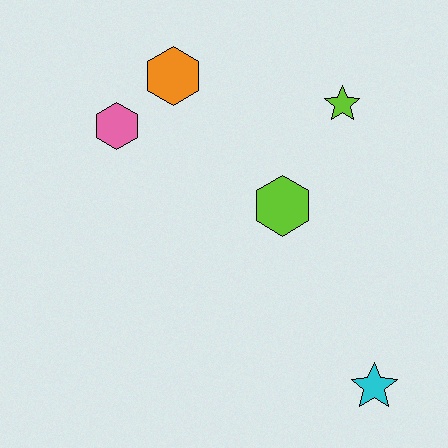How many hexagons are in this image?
There are 3 hexagons.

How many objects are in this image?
There are 5 objects.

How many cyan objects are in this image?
There is 1 cyan object.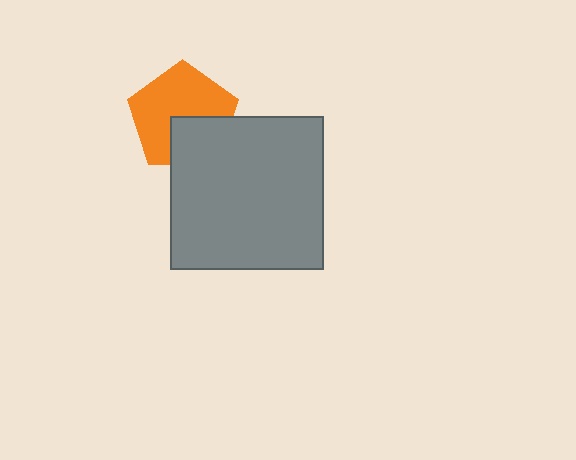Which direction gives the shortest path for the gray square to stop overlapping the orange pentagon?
Moving down gives the shortest separation.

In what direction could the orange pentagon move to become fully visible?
The orange pentagon could move up. That would shift it out from behind the gray square entirely.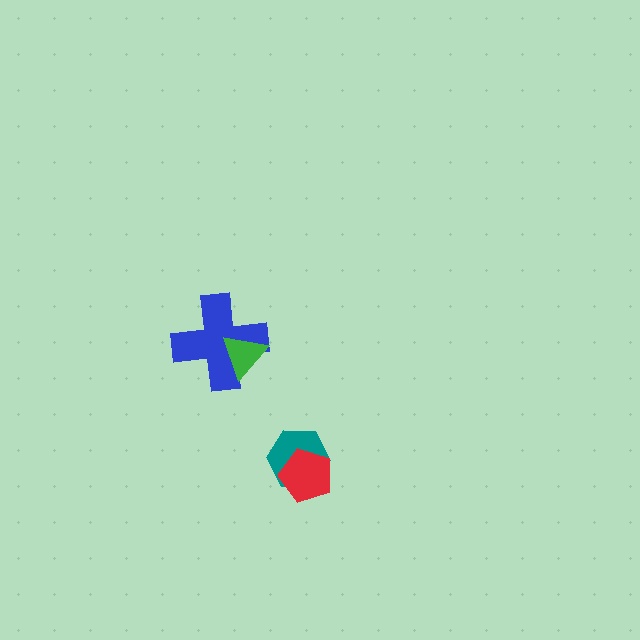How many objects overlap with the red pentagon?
1 object overlaps with the red pentagon.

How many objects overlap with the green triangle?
1 object overlaps with the green triangle.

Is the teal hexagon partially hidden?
Yes, it is partially covered by another shape.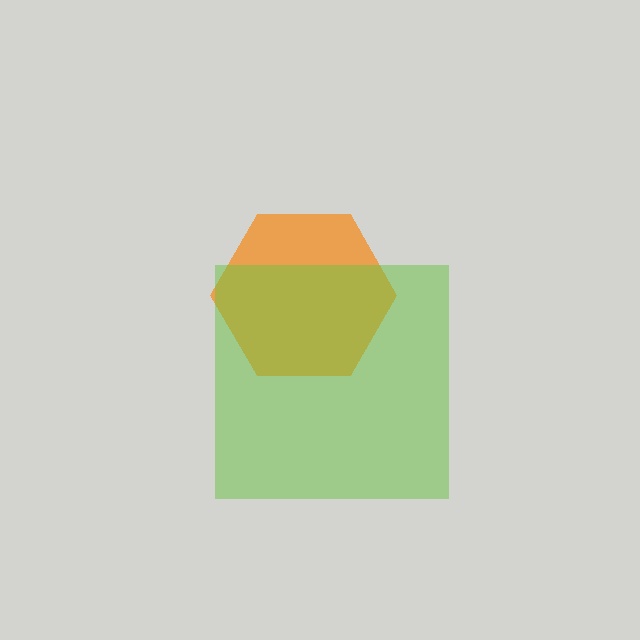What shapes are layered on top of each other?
The layered shapes are: an orange hexagon, a lime square.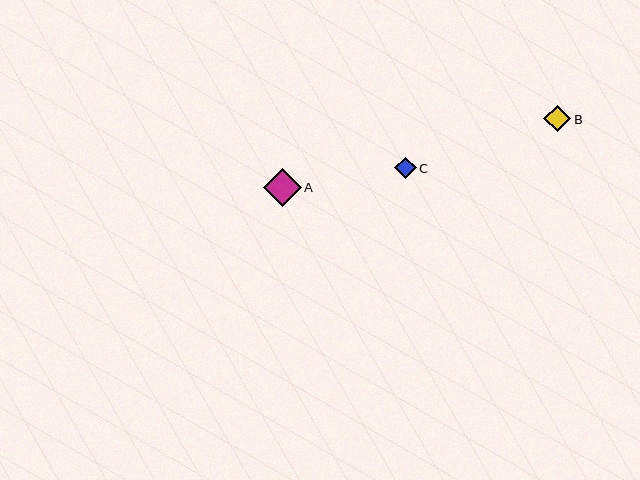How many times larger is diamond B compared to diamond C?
Diamond B is approximately 1.3 times the size of diamond C.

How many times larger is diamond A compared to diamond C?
Diamond A is approximately 1.8 times the size of diamond C.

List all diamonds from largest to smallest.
From largest to smallest: A, B, C.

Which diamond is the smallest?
Diamond C is the smallest with a size of approximately 21 pixels.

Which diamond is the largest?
Diamond A is the largest with a size of approximately 38 pixels.